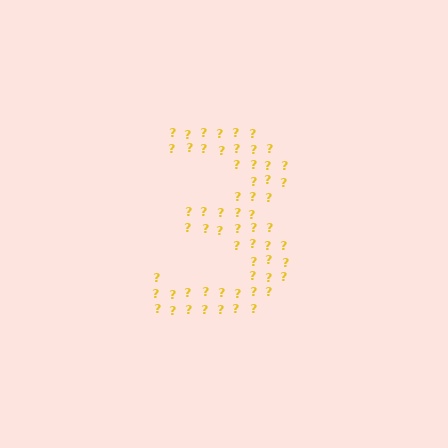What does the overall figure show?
The overall figure shows the digit 3.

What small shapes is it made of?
It is made of small question marks.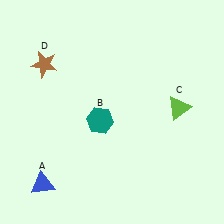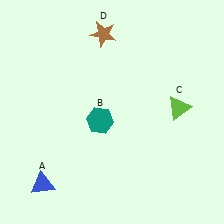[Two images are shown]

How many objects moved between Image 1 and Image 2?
1 object moved between the two images.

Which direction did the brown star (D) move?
The brown star (D) moved right.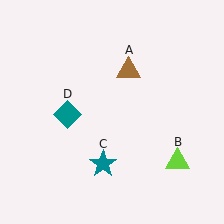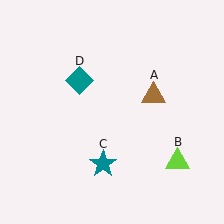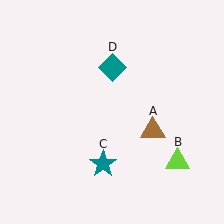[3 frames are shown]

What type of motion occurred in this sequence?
The brown triangle (object A), teal diamond (object D) rotated clockwise around the center of the scene.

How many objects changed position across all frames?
2 objects changed position: brown triangle (object A), teal diamond (object D).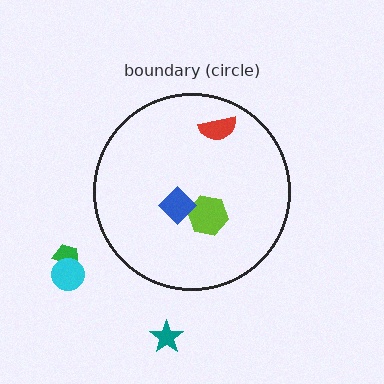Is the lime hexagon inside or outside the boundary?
Inside.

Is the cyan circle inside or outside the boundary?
Outside.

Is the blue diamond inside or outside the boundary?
Inside.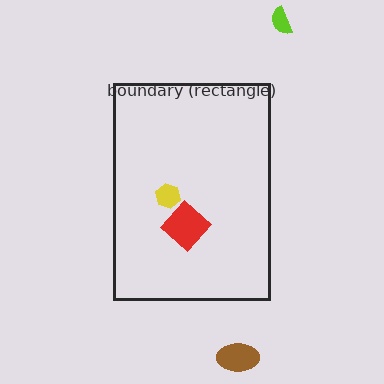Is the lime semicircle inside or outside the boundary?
Outside.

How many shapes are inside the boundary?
2 inside, 2 outside.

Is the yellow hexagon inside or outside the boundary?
Inside.